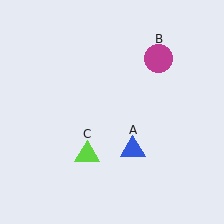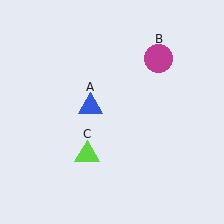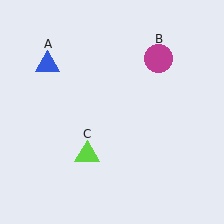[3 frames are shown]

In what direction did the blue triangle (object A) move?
The blue triangle (object A) moved up and to the left.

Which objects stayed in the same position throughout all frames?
Magenta circle (object B) and lime triangle (object C) remained stationary.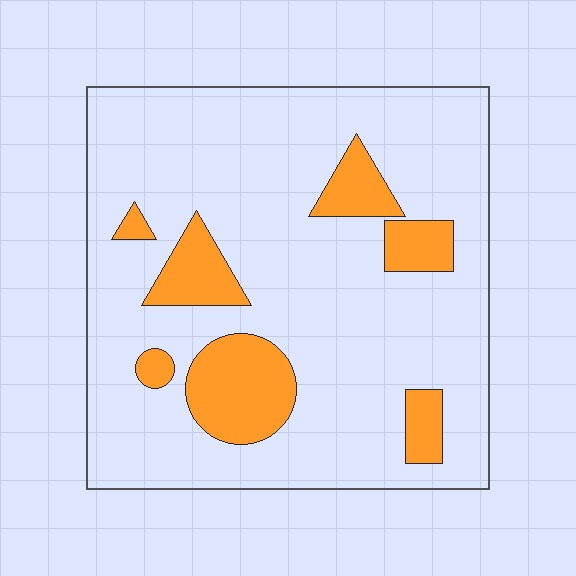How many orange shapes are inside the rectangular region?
7.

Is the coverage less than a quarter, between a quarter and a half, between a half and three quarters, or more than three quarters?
Less than a quarter.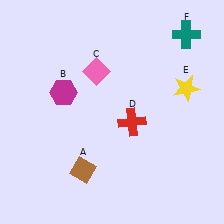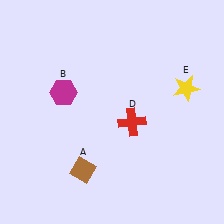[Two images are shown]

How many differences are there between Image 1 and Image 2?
There are 2 differences between the two images.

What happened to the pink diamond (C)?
The pink diamond (C) was removed in Image 2. It was in the top-left area of Image 1.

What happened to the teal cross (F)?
The teal cross (F) was removed in Image 2. It was in the top-right area of Image 1.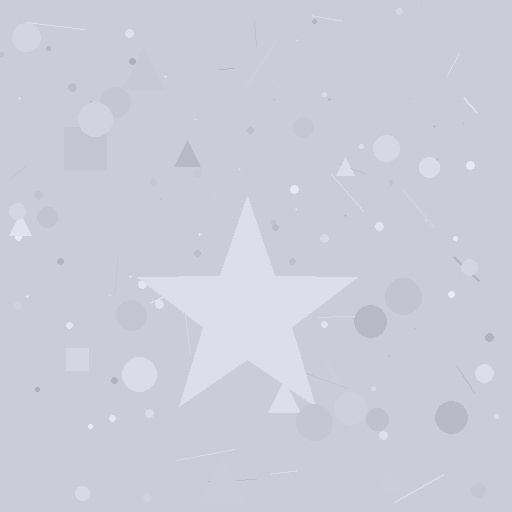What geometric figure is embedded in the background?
A star is embedded in the background.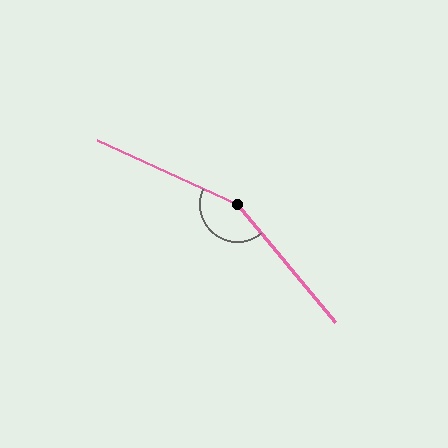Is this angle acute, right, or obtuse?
It is obtuse.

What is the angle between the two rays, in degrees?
Approximately 154 degrees.